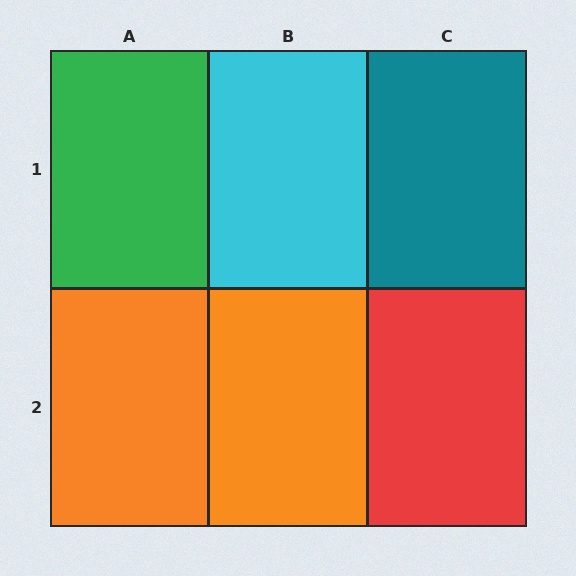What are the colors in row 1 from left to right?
Green, cyan, teal.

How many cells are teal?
1 cell is teal.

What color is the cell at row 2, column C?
Red.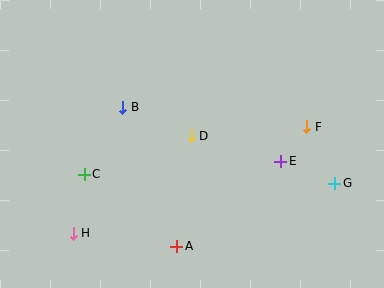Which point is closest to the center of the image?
Point D at (191, 136) is closest to the center.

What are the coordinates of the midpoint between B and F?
The midpoint between B and F is at (215, 117).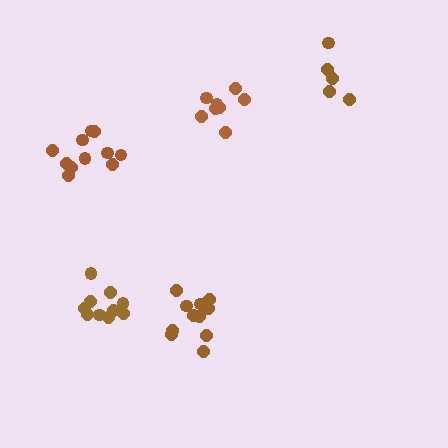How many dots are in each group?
Group 1: 10 dots, Group 2: 5 dots, Group 3: 11 dots, Group 4: 8 dots, Group 5: 11 dots (45 total).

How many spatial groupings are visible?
There are 5 spatial groupings.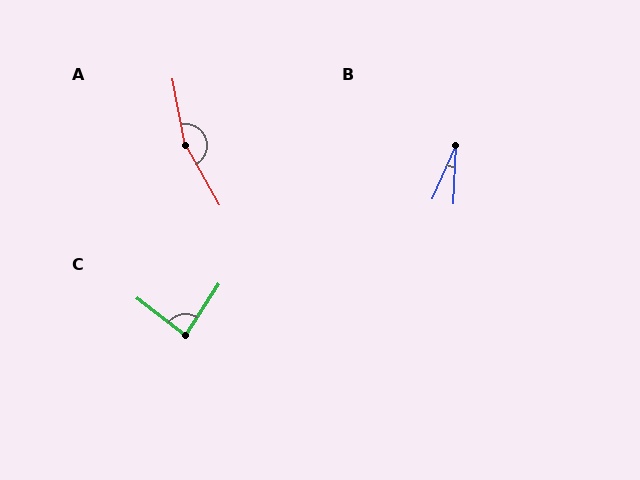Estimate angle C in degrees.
Approximately 86 degrees.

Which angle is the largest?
A, at approximately 161 degrees.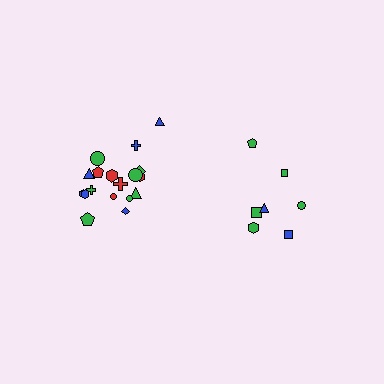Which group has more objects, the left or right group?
The left group.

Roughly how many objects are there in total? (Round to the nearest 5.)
Roughly 25 objects in total.